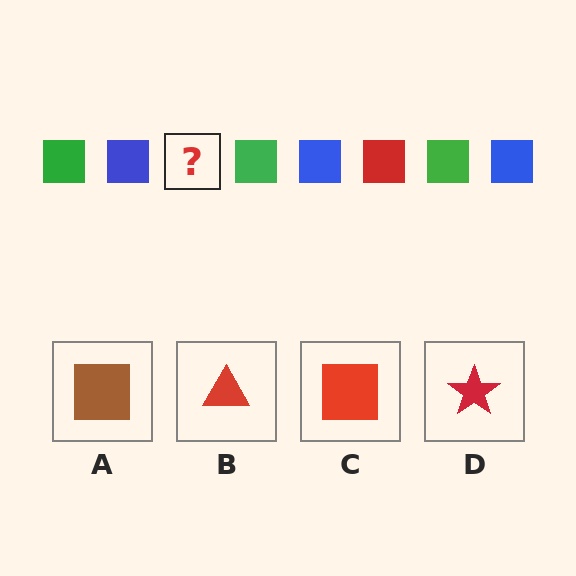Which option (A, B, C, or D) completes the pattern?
C.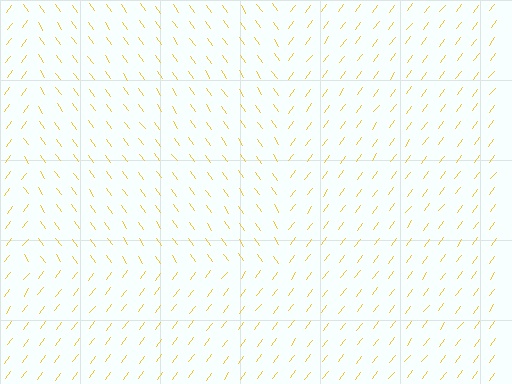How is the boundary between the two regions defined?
The boundary is defined purely by a change in line orientation (approximately 72 degrees difference). All lines are the same color and thickness.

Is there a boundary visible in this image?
Yes, there is a texture boundary formed by a change in line orientation.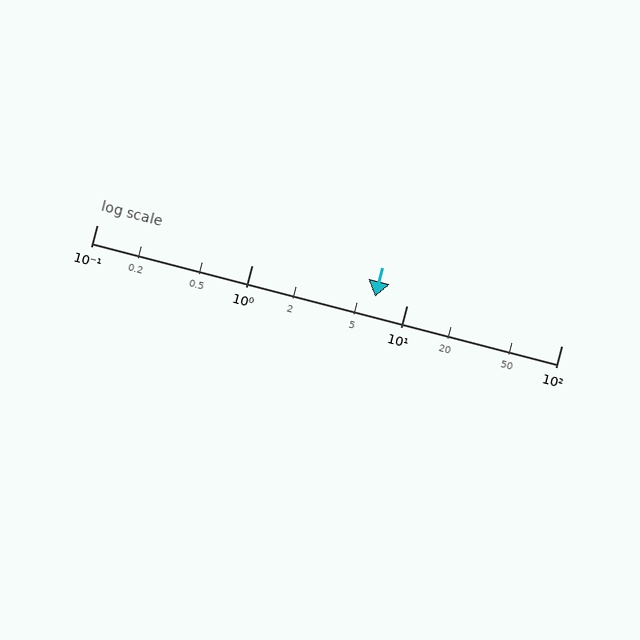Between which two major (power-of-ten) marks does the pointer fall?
The pointer is between 1 and 10.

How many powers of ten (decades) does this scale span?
The scale spans 3 decades, from 0.1 to 100.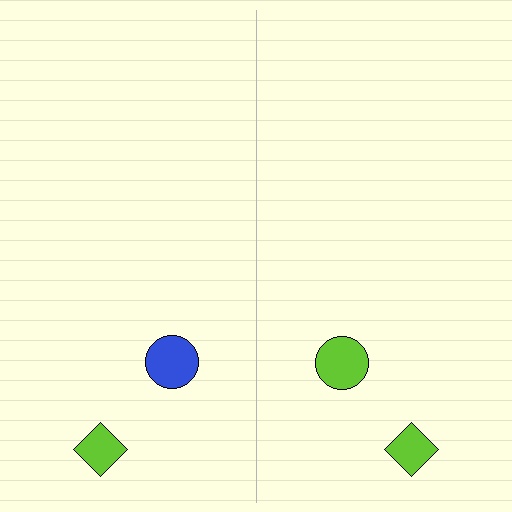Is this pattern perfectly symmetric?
No, the pattern is not perfectly symmetric. The lime circle on the right side breaks the symmetry — its mirror counterpart is blue.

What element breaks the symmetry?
The lime circle on the right side breaks the symmetry — its mirror counterpart is blue.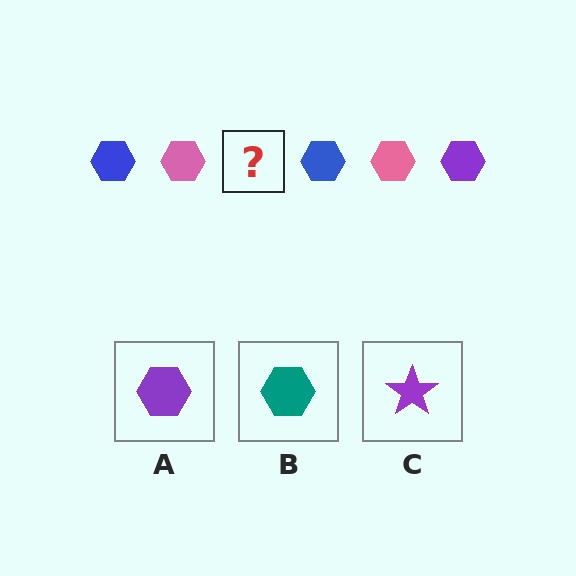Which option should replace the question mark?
Option A.